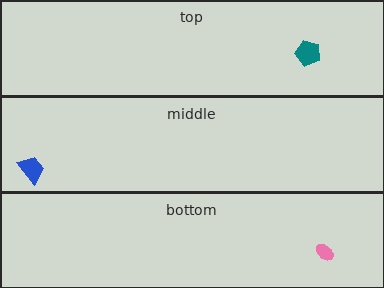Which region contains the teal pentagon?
The top region.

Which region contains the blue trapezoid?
The middle region.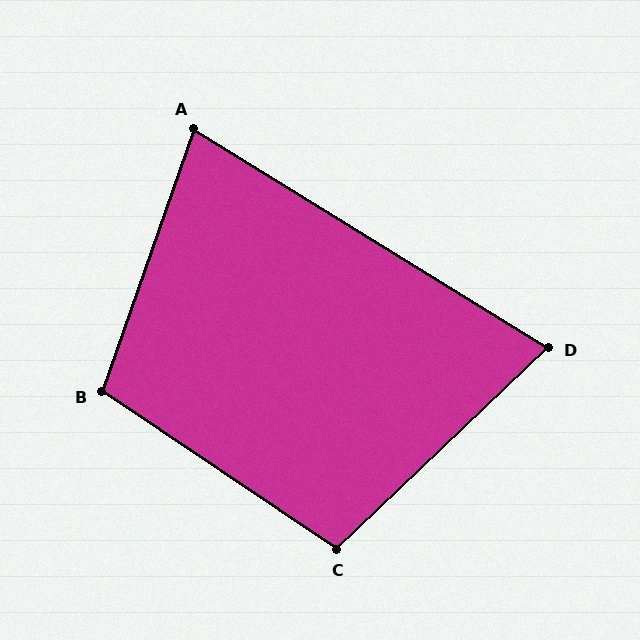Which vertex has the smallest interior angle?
D, at approximately 75 degrees.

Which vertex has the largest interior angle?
B, at approximately 105 degrees.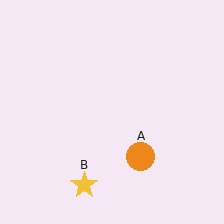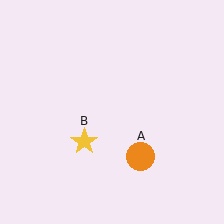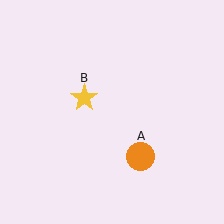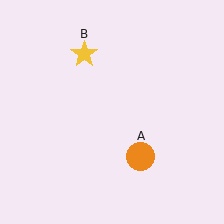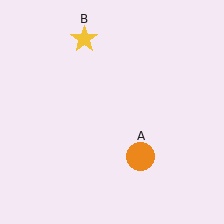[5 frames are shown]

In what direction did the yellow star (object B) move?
The yellow star (object B) moved up.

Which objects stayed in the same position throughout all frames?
Orange circle (object A) remained stationary.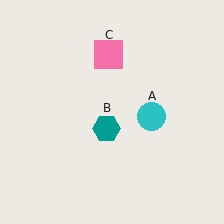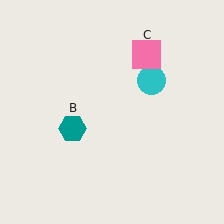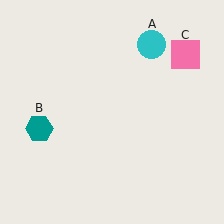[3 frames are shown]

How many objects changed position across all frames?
3 objects changed position: cyan circle (object A), teal hexagon (object B), pink square (object C).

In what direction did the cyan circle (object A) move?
The cyan circle (object A) moved up.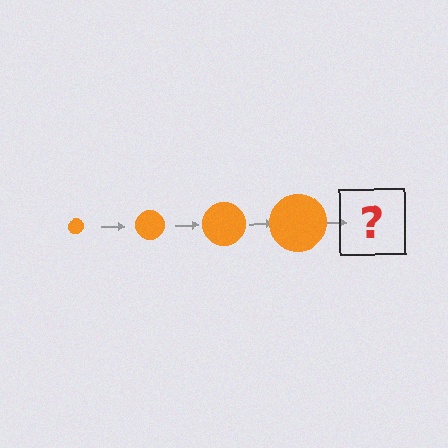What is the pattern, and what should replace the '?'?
The pattern is that the circle gets progressively larger each step. The '?' should be an orange circle, larger than the previous one.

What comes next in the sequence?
The next element should be an orange circle, larger than the previous one.